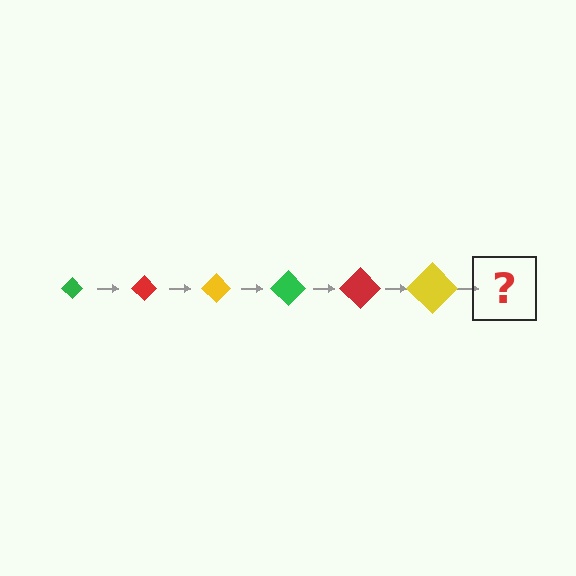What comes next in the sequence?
The next element should be a green diamond, larger than the previous one.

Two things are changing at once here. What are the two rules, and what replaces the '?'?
The two rules are that the diamond grows larger each step and the color cycles through green, red, and yellow. The '?' should be a green diamond, larger than the previous one.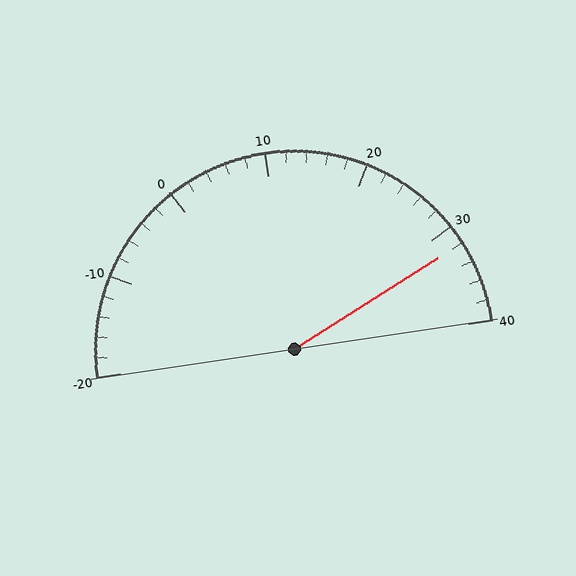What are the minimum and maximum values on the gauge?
The gauge ranges from -20 to 40.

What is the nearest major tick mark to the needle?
The nearest major tick mark is 30.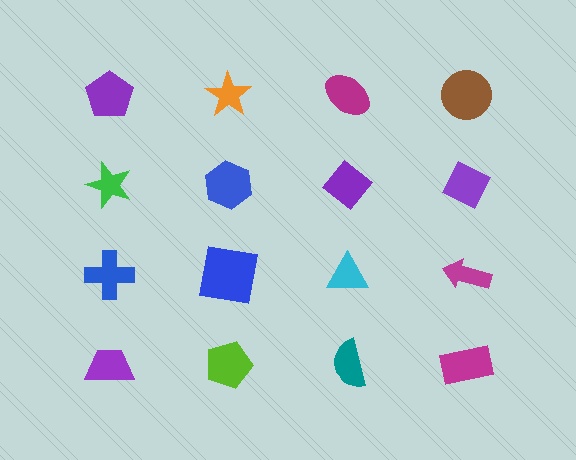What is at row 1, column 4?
A brown circle.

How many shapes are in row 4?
4 shapes.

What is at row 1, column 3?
A magenta ellipse.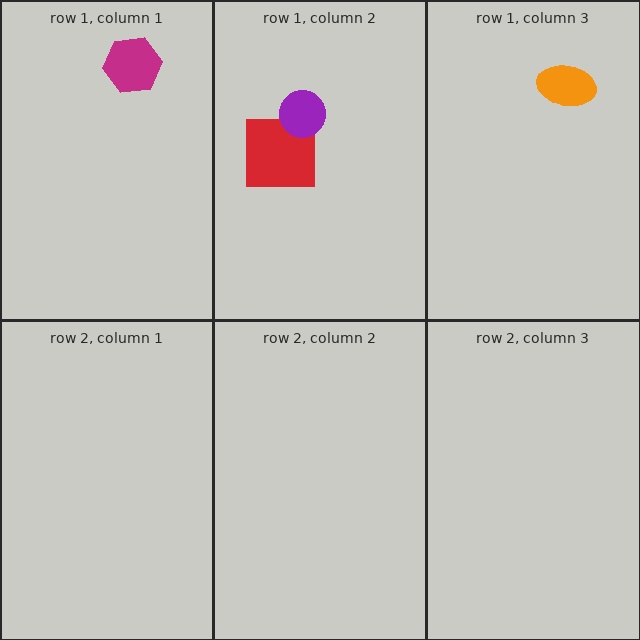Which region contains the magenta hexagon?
The row 1, column 1 region.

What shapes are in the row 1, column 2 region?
The red square, the purple circle.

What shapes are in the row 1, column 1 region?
The magenta hexagon.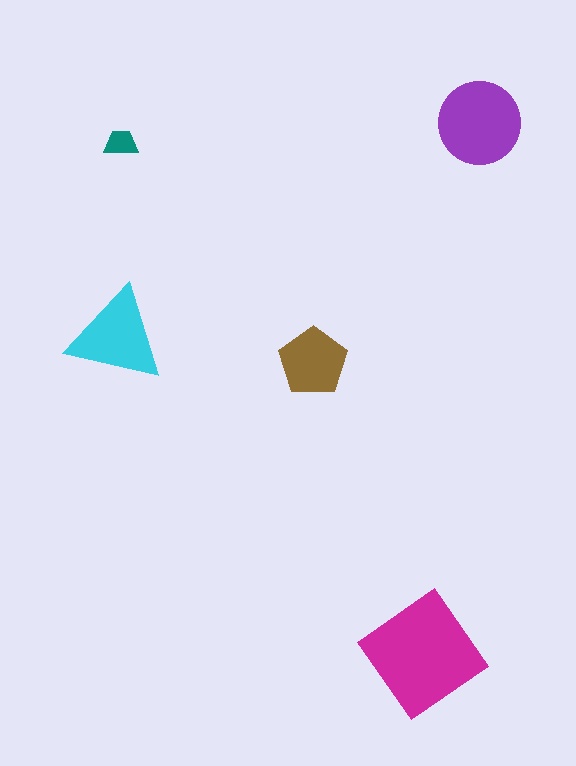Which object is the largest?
The magenta diamond.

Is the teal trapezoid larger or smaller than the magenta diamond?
Smaller.